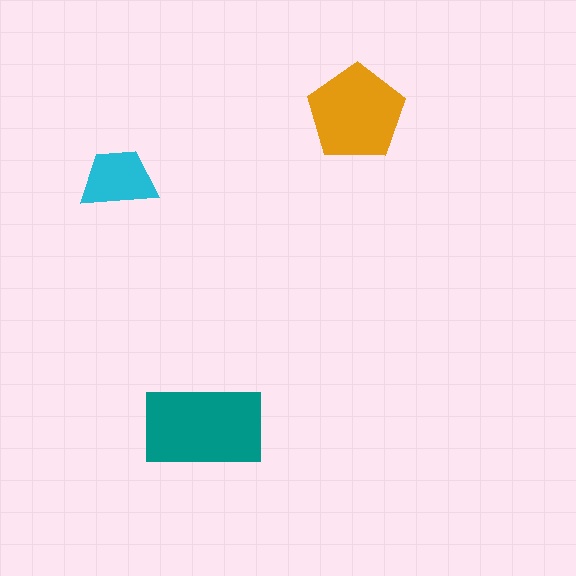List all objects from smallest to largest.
The cyan trapezoid, the orange pentagon, the teal rectangle.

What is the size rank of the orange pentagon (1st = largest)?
2nd.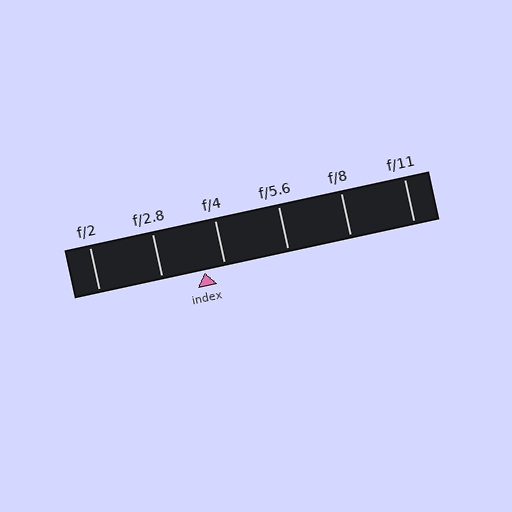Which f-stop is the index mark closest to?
The index mark is closest to f/4.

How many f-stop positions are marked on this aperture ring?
There are 6 f-stop positions marked.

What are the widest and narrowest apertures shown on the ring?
The widest aperture shown is f/2 and the narrowest is f/11.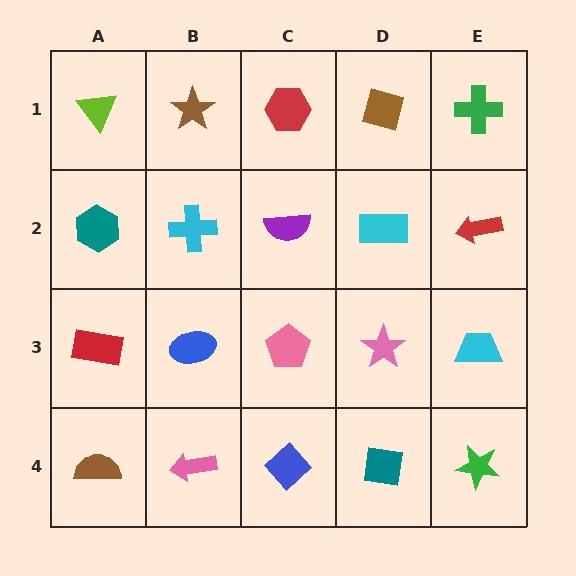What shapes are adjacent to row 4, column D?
A pink star (row 3, column D), a blue diamond (row 4, column C), a green star (row 4, column E).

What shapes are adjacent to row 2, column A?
A lime triangle (row 1, column A), a red rectangle (row 3, column A), a cyan cross (row 2, column B).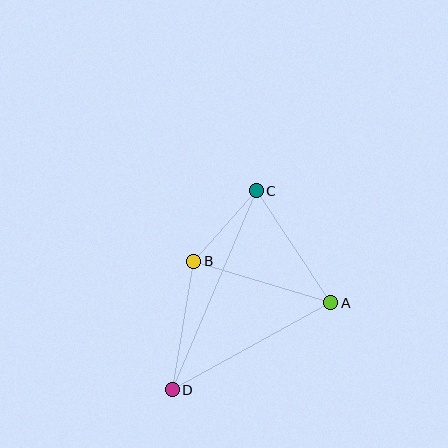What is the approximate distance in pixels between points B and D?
The distance between B and D is approximately 131 pixels.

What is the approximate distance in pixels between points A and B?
The distance between A and B is approximately 143 pixels.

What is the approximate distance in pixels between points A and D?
The distance between A and D is approximately 181 pixels.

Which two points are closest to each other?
Points B and C are closest to each other.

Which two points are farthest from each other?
Points C and D are farthest from each other.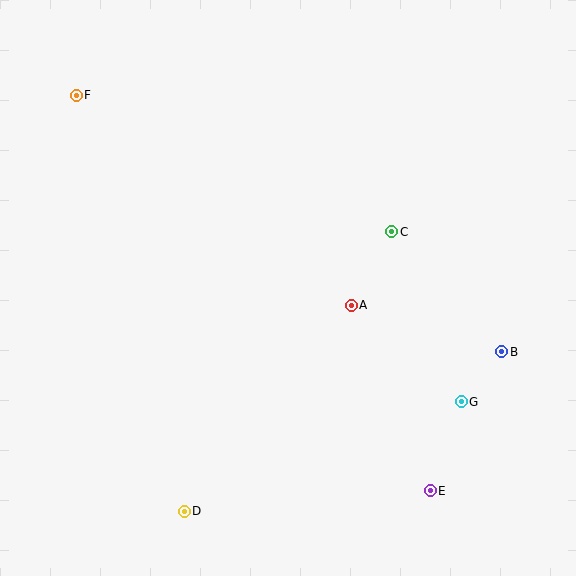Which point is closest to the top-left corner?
Point F is closest to the top-left corner.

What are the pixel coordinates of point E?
Point E is at (430, 491).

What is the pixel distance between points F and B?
The distance between F and B is 496 pixels.